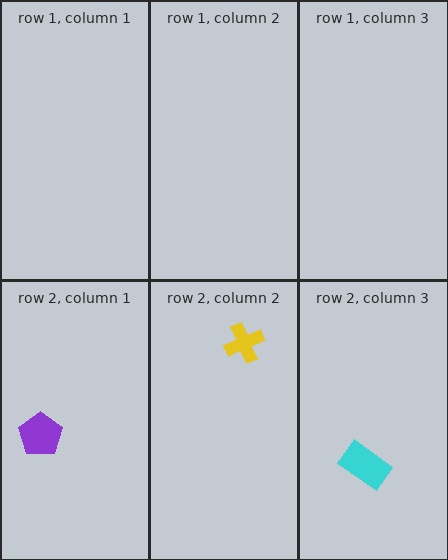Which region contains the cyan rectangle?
The row 2, column 3 region.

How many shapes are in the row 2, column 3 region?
1.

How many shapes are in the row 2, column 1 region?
1.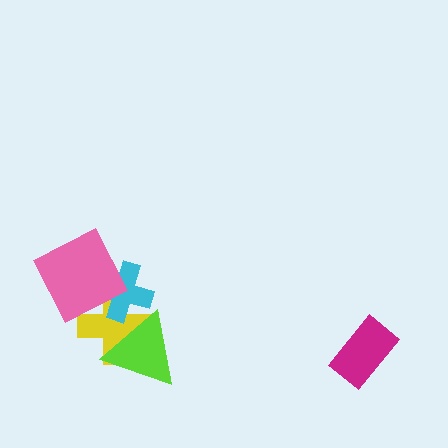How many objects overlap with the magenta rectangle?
0 objects overlap with the magenta rectangle.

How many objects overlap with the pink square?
2 objects overlap with the pink square.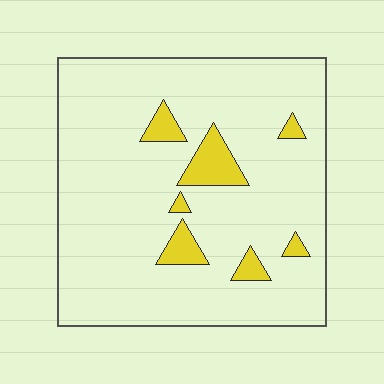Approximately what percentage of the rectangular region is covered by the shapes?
Approximately 10%.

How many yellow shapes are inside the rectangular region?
7.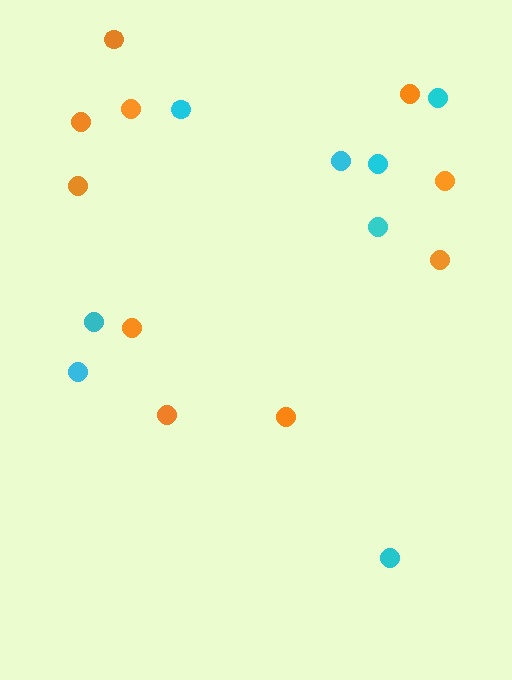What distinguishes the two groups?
There are 2 groups: one group of cyan circles (8) and one group of orange circles (10).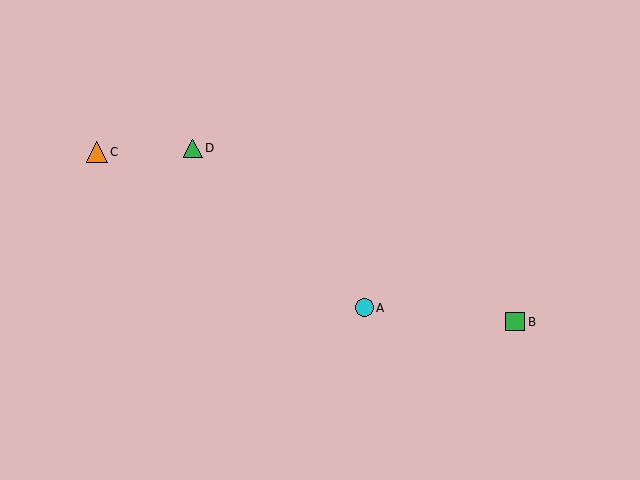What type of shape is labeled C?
Shape C is an orange triangle.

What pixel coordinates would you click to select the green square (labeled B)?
Click at (515, 322) to select the green square B.